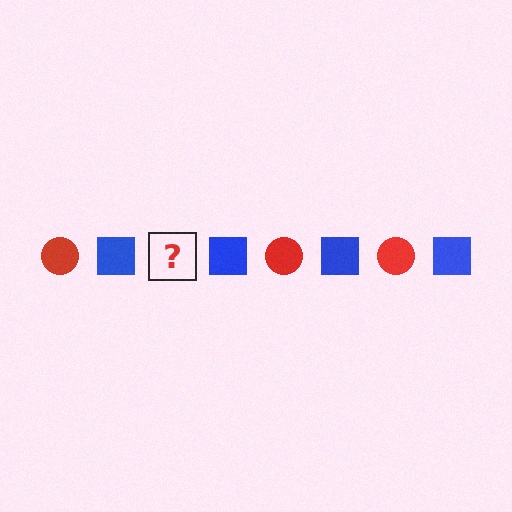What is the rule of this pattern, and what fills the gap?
The rule is that the pattern alternates between red circle and blue square. The gap should be filled with a red circle.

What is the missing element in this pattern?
The missing element is a red circle.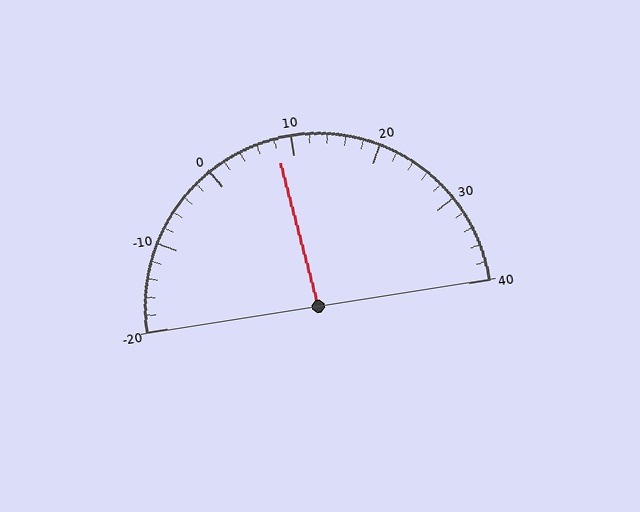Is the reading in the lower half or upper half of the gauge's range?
The reading is in the lower half of the range (-20 to 40).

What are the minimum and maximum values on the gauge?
The gauge ranges from -20 to 40.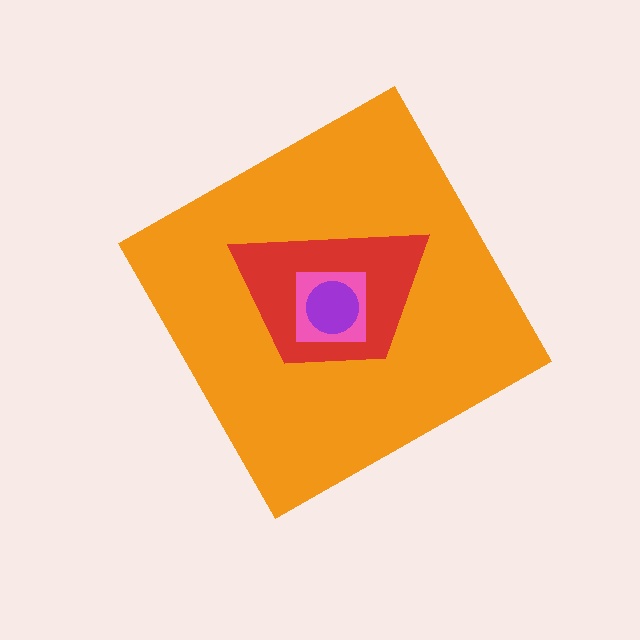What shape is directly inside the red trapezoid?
The pink square.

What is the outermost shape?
The orange diamond.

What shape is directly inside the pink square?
The purple circle.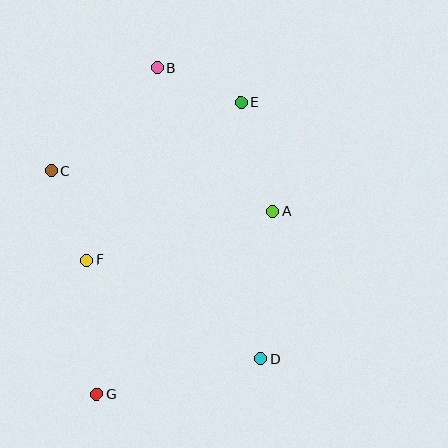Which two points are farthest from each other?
Points B and G are farthest from each other.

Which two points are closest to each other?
Points B and E are closest to each other.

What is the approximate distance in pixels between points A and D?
The distance between A and D is approximately 148 pixels.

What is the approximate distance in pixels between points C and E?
The distance between C and E is approximately 202 pixels.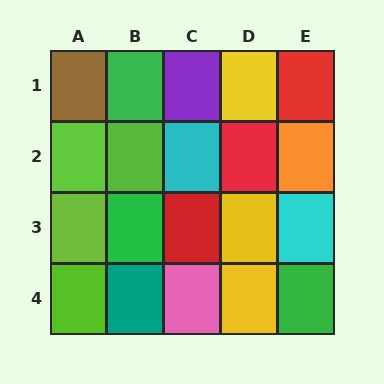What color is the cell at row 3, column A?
Lime.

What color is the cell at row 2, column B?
Lime.